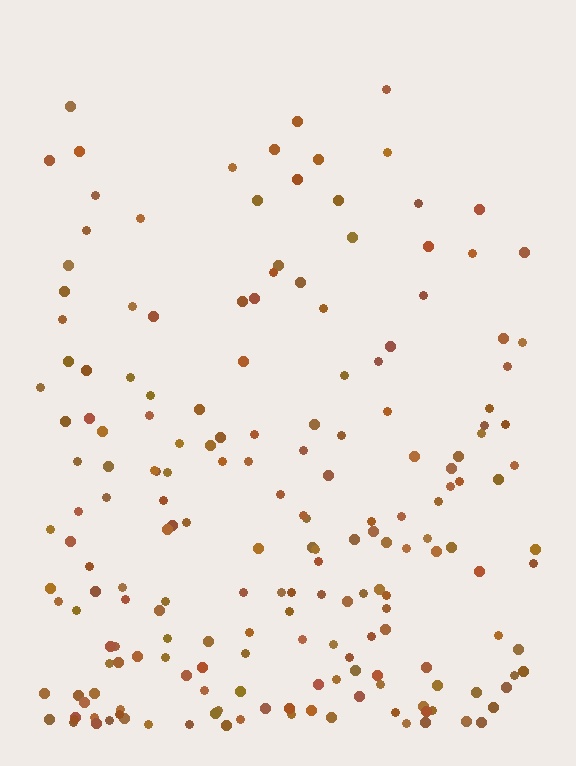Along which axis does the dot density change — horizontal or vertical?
Vertical.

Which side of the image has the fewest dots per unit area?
The top.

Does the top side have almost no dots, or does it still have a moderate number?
Still a moderate number, just noticeably fewer than the bottom.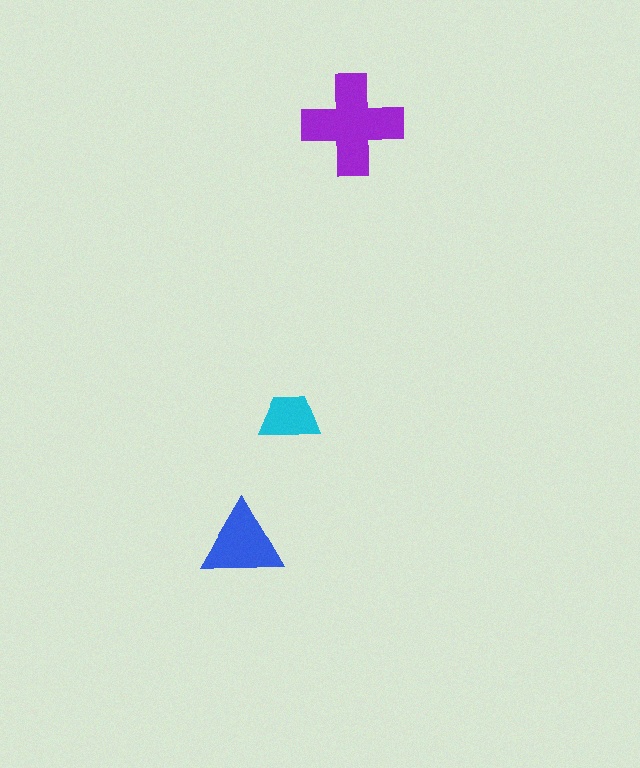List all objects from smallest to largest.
The cyan trapezoid, the blue triangle, the purple cross.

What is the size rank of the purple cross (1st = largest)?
1st.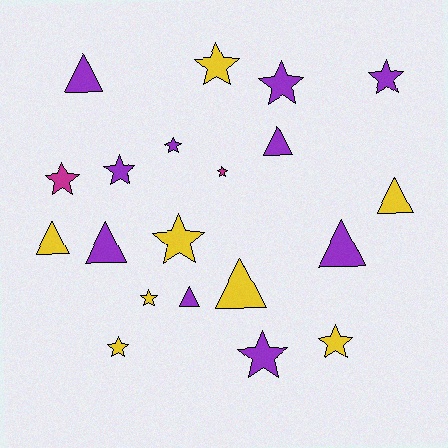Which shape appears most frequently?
Star, with 12 objects.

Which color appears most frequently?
Purple, with 10 objects.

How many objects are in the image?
There are 20 objects.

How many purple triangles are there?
There are 5 purple triangles.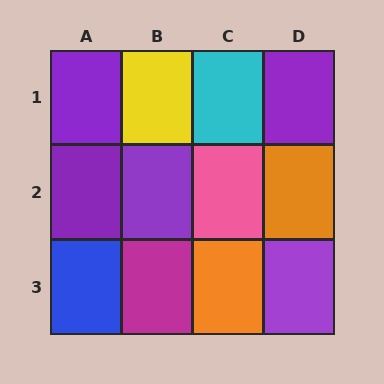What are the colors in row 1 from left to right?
Purple, yellow, cyan, purple.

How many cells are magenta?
1 cell is magenta.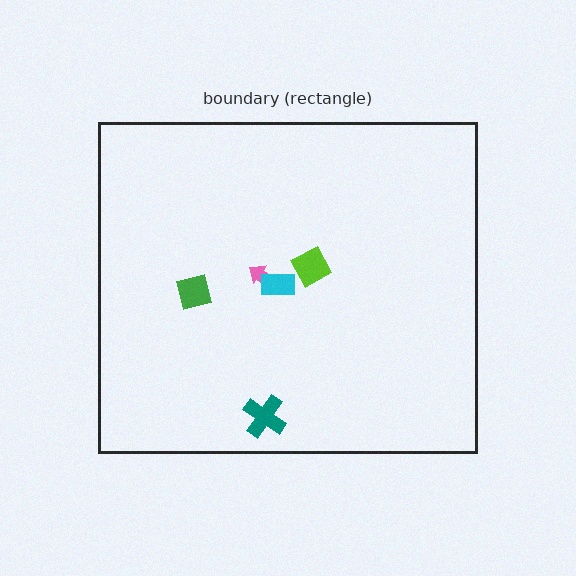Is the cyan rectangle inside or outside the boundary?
Inside.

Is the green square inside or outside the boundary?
Inside.